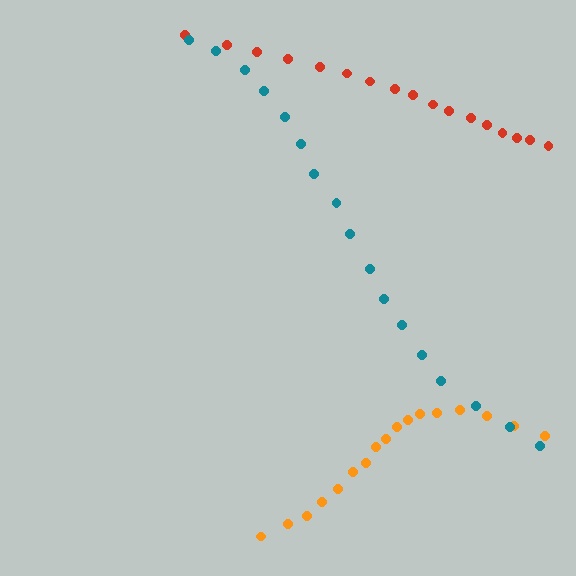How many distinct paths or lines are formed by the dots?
There are 3 distinct paths.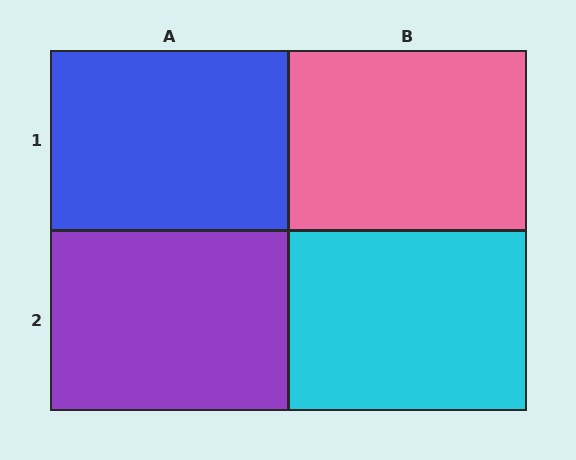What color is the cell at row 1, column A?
Blue.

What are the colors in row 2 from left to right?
Purple, cyan.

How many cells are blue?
1 cell is blue.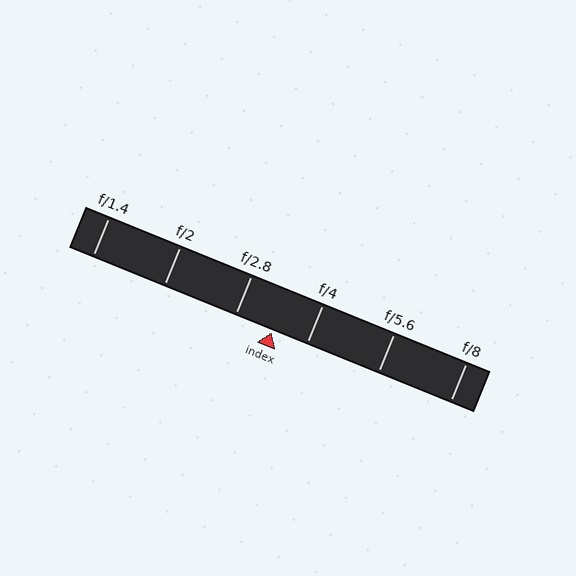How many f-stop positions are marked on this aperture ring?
There are 6 f-stop positions marked.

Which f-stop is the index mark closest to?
The index mark is closest to f/4.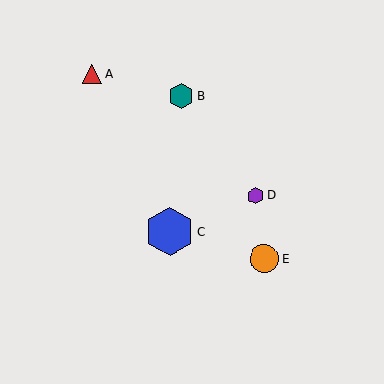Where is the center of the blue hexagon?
The center of the blue hexagon is at (170, 232).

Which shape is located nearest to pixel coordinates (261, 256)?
The orange circle (labeled E) at (264, 259) is nearest to that location.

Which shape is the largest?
The blue hexagon (labeled C) is the largest.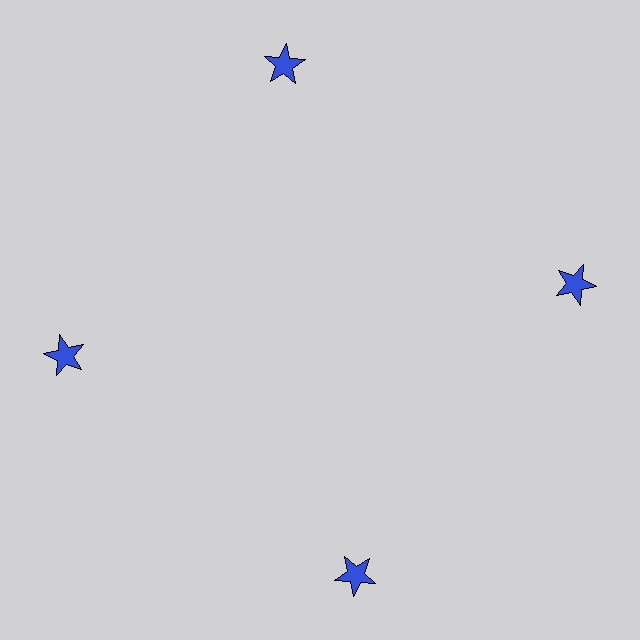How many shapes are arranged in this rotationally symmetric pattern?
There are 4 shapes, arranged in 4 groups of 1.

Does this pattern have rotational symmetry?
Yes, this pattern has 4-fold rotational symmetry. It looks the same after rotating 90 degrees around the center.